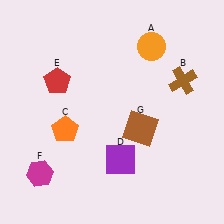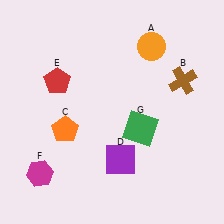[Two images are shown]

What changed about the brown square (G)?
In Image 1, G is brown. In Image 2, it changed to green.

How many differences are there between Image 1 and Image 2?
There is 1 difference between the two images.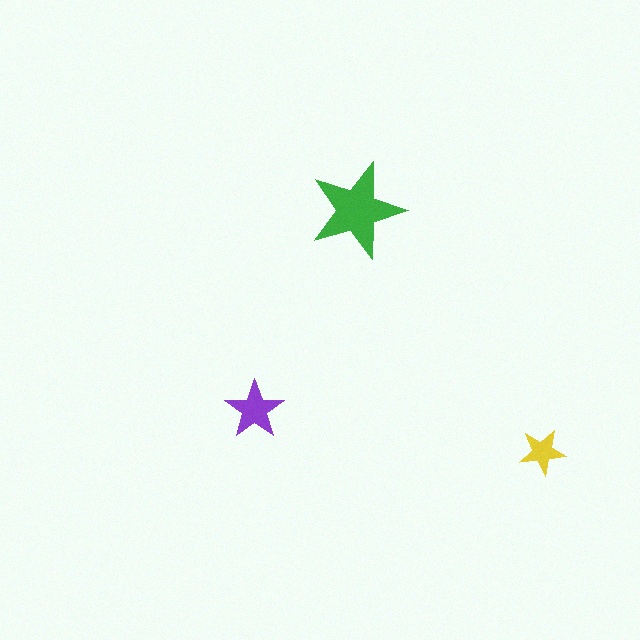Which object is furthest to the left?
The purple star is leftmost.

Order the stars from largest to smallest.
the green one, the purple one, the yellow one.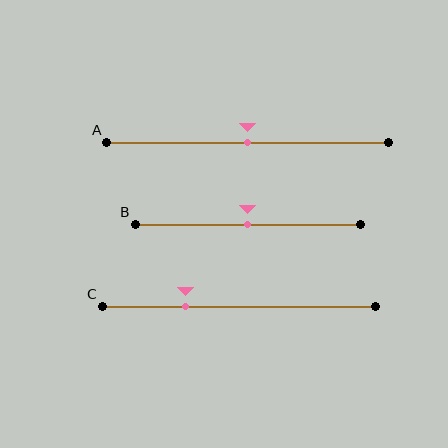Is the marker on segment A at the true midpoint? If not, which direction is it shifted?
Yes, the marker on segment A is at the true midpoint.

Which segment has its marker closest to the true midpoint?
Segment A has its marker closest to the true midpoint.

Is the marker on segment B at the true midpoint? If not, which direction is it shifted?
Yes, the marker on segment B is at the true midpoint.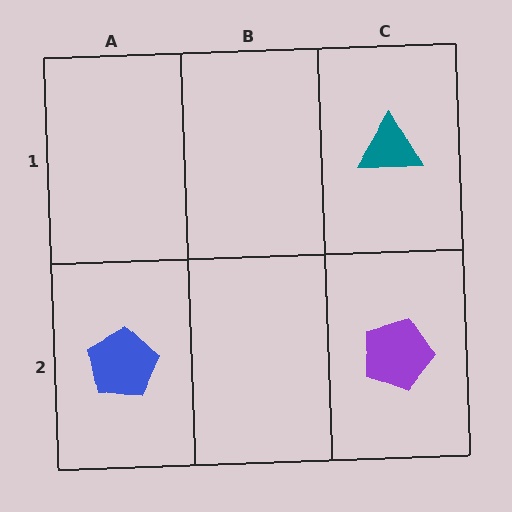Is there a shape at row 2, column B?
No, that cell is empty.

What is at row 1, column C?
A teal triangle.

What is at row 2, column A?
A blue pentagon.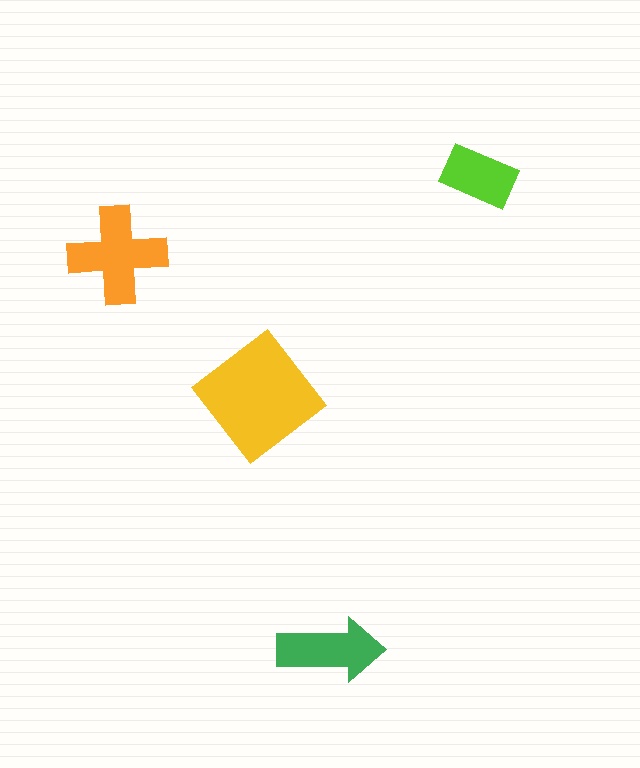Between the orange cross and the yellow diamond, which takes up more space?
The yellow diamond.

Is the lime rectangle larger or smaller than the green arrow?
Smaller.